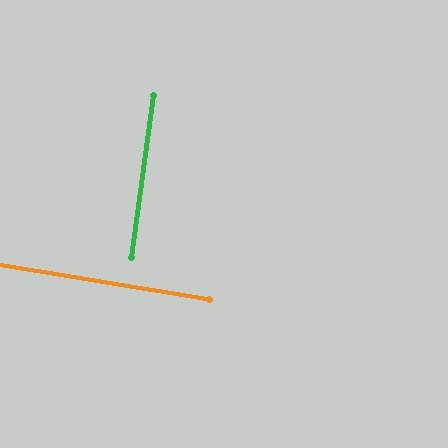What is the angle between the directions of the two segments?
Approximately 88 degrees.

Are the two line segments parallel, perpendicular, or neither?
Perpendicular — they meet at approximately 88°.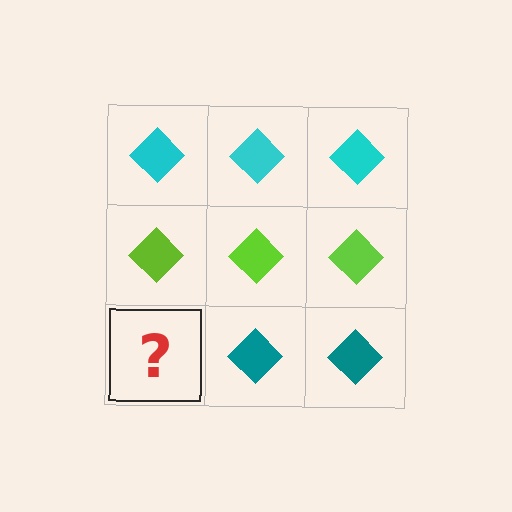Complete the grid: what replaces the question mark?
The question mark should be replaced with a teal diamond.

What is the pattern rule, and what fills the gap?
The rule is that each row has a consistent color. The gap should be filled with a teal diamond.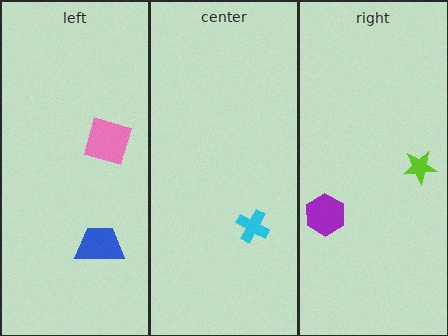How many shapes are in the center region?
1.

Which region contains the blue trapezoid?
The left region.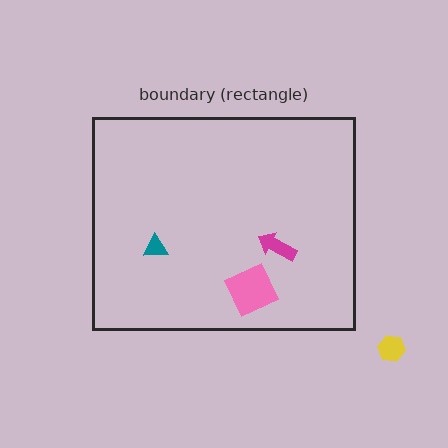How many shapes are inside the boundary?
3 inside, 1 outside.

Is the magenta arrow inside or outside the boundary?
Inside.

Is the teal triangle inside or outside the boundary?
Inside.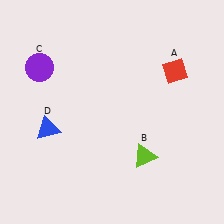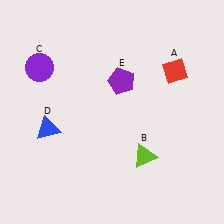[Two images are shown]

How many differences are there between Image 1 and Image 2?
There is 1 difference between the two images.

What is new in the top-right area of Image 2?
A purple pentagon (E) was added in the top-right area of Image 2.